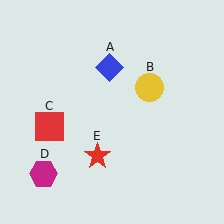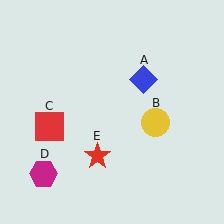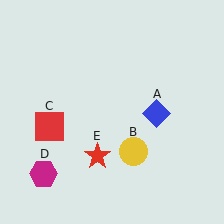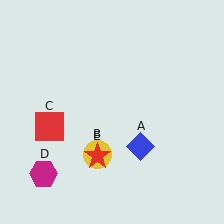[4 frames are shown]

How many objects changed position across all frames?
2 objects changed position: blue diamond (object A), yellow circle (object B).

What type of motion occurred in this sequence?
The blue diamond (object A), yellow circle (object B) rotated clockwise around the center of the scene.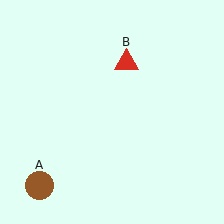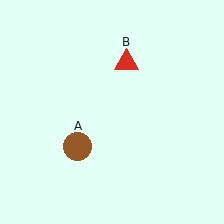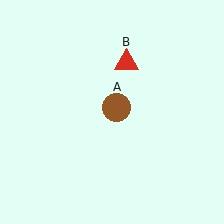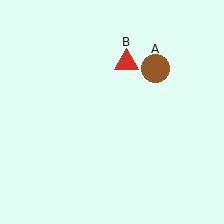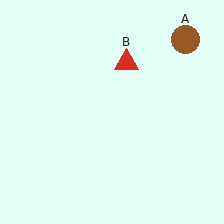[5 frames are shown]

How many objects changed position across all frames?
1 object changed position: brown circle (object A).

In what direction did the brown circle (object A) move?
The brown circle (object A) moved up and to the right.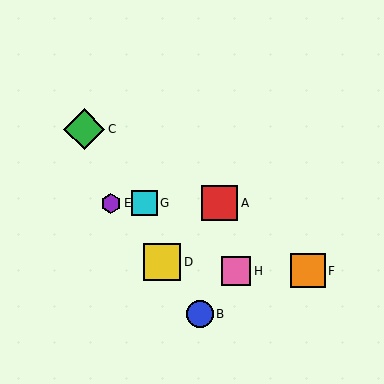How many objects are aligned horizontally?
3 objects (A, E, G) are aligned horizontally.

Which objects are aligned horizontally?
Objects A, E, G are aligned horizontally.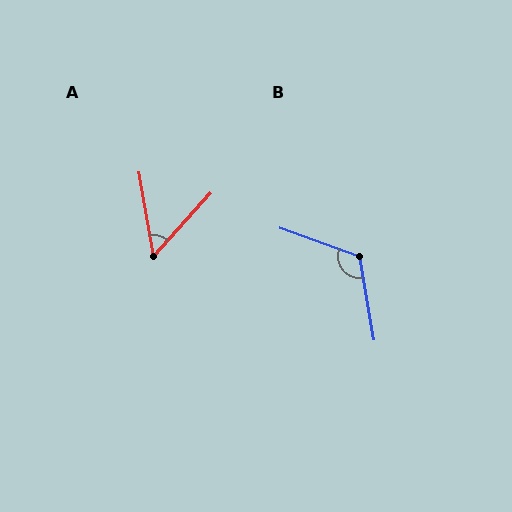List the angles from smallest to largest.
A (51°), B (119°).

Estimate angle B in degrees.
Approximately 119 degrees.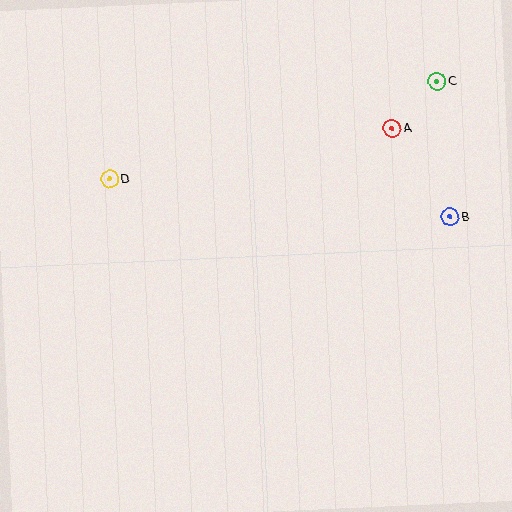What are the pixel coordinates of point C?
Point C is at (437, 81).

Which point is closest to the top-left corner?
Point D is closest to the top-left corner.